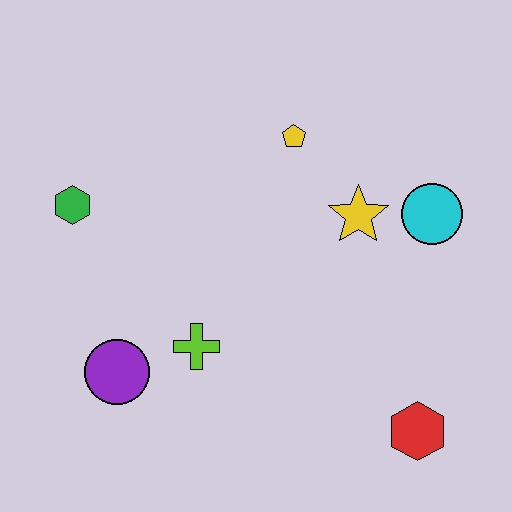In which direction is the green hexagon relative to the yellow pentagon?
The green hexagon is to the left of the yellow pentagon.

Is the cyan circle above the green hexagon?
No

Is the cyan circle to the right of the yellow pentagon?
Yes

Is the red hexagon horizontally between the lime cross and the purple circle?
No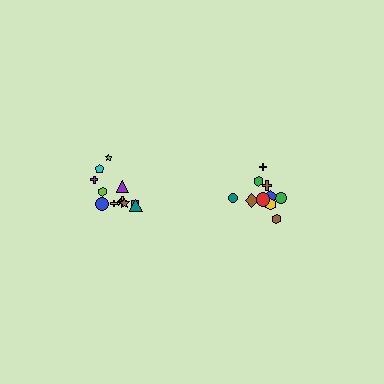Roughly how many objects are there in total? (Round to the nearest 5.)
Roughly 20 objects in total.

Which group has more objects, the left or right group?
The left group.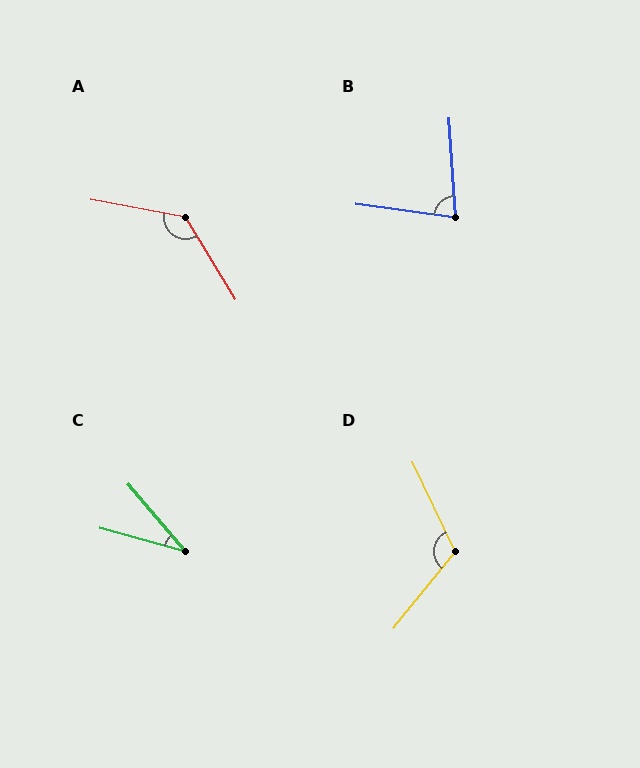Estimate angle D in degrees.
Approximately 116 degrees.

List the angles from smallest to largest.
C (34°), B (79°), D (116°), A (132°).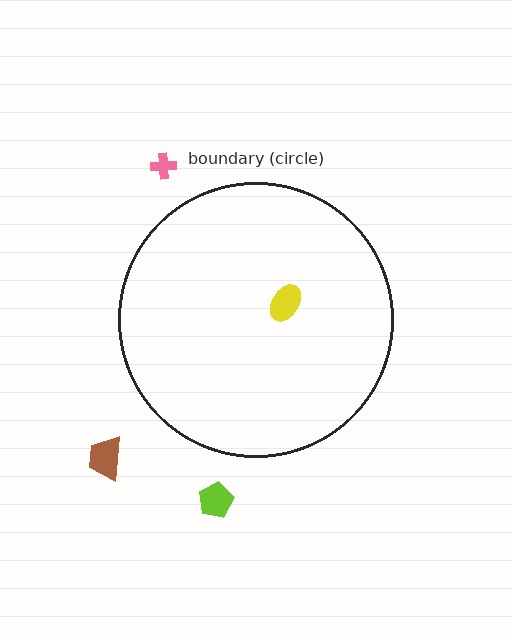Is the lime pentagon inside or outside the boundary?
Outside.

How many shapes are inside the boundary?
1 inside, 3 outside.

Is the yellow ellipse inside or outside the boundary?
Inside.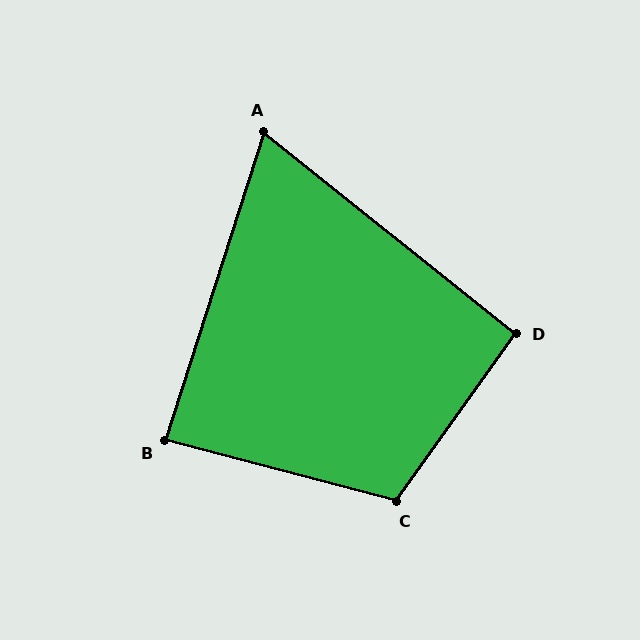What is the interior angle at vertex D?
Approximately 93 degrees (approximately right).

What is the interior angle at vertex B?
Approximately 87 degrees (approximately right).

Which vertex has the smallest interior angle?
A, at approximately 69 degrees.